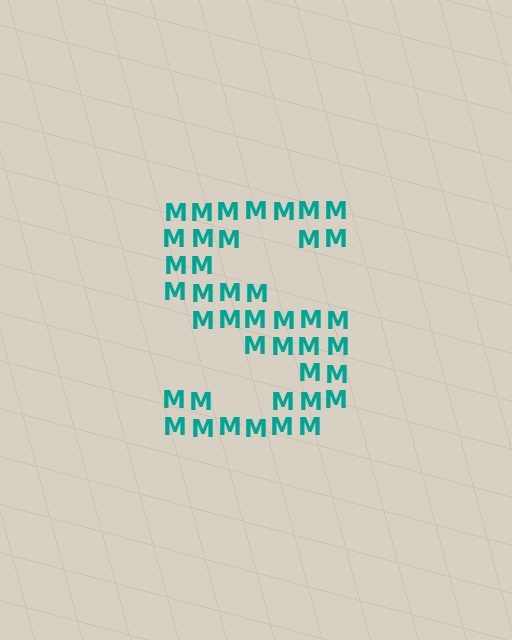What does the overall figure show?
The overall figure shows the letter S.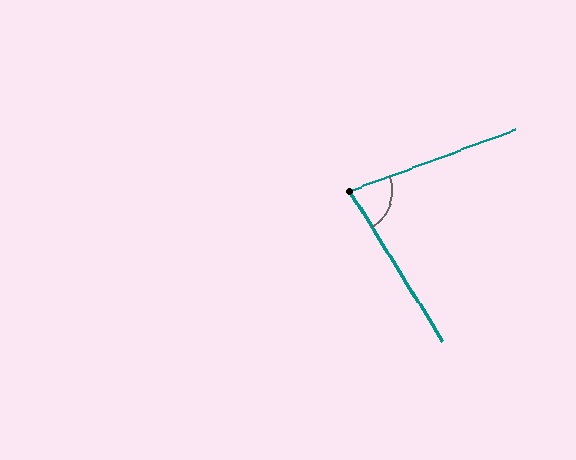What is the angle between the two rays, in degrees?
Approximately 78 degrees.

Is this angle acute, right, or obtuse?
It is acute.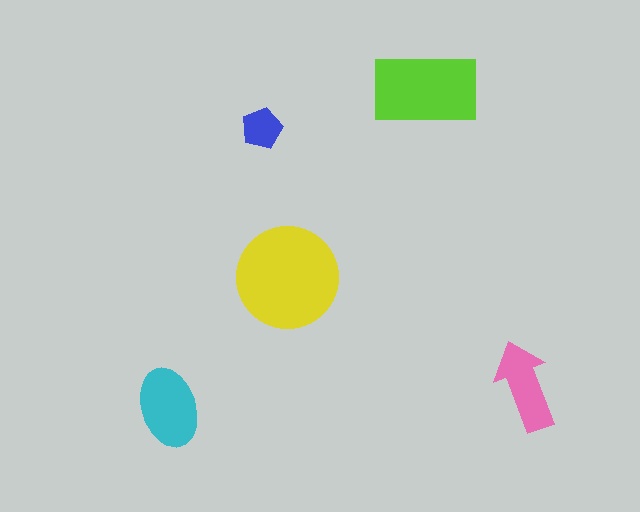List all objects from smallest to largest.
The blue pentagon, the pink arrow, the cyan ellipse, the lime rectangle, the yellow circle.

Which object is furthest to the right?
The pink arrow is rightmost.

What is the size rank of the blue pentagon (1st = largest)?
5th.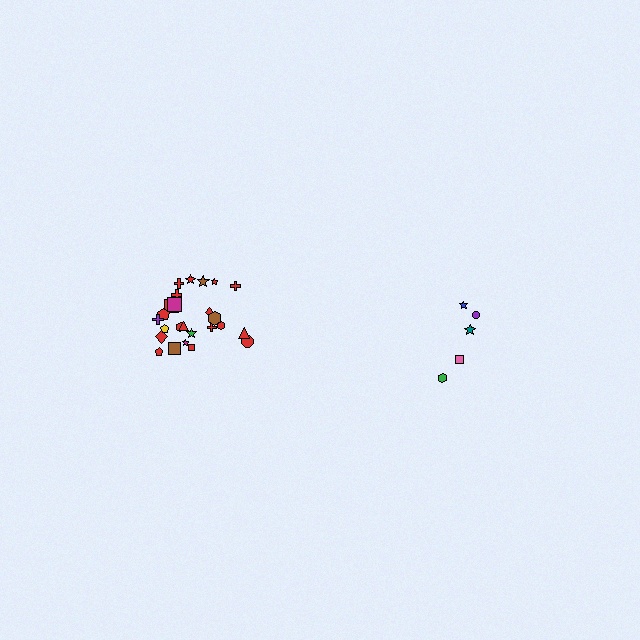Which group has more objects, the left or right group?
The left group.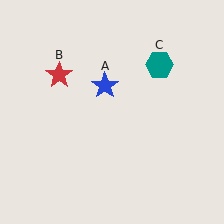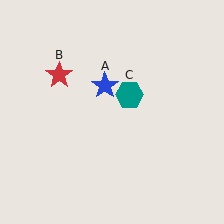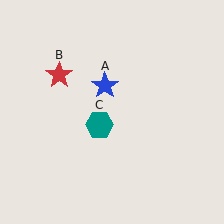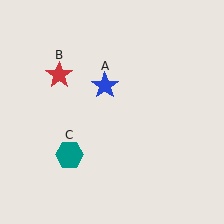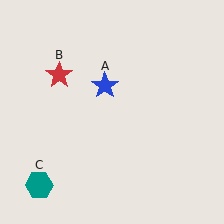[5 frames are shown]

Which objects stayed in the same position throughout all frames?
Blue star (object A) and red star (object B) remained stationary.